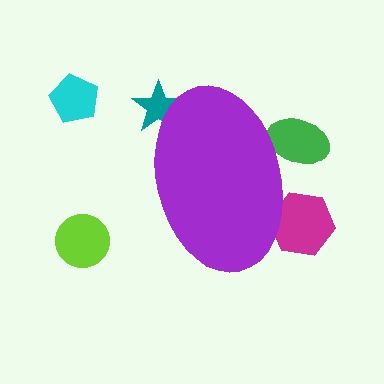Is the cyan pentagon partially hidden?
No, the cyan pentagon is fully visible.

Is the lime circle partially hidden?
No, the lime circle is fully visible.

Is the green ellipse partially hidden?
Yes, the green ellipse is partially hidden behind the purple ellipse.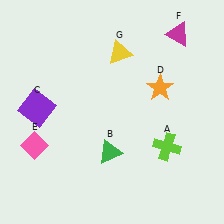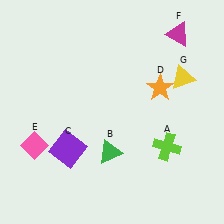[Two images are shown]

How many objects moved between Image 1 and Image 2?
2 objects moved between the two images.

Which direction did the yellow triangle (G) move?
The yellow triangle (G) moved right.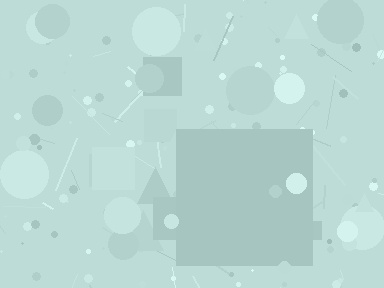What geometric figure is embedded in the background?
A square is embedded in the background.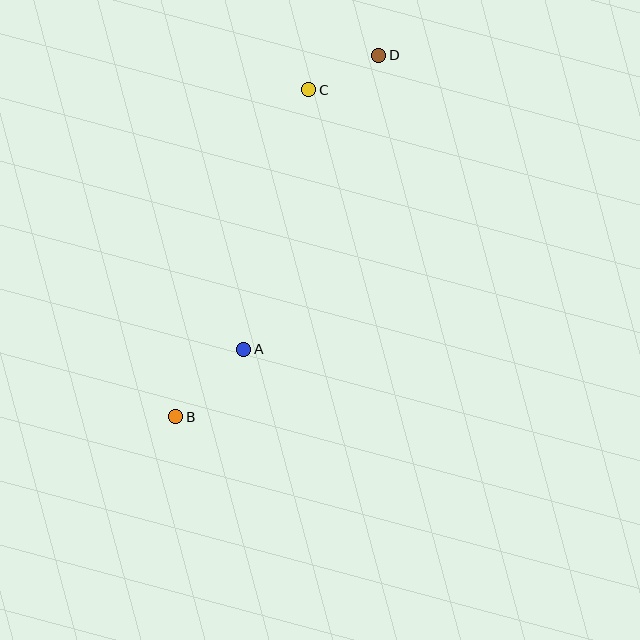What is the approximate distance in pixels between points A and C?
The distance between A and C is approximately 268 pixels.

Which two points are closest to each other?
Points C and D are closest to each other.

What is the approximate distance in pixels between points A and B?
The distance between A and B is approximately 95 pixels.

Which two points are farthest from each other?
Points B and D are farthest from each other.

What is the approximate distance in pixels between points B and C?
The distance between B and C is approximately 353 pixels.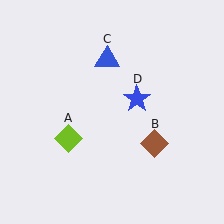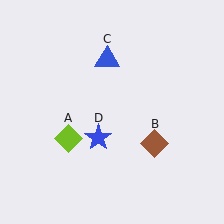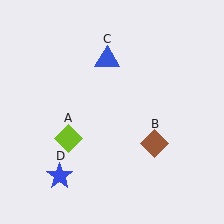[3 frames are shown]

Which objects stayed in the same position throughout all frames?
Lime diamond (object A) and brown diamond (object B) and blue triangle (object C) remained stationary.